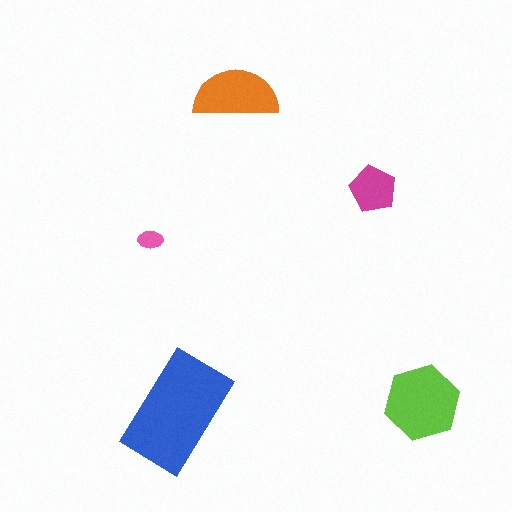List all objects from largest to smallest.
The blue rectangle, the lime hexagon, the orange semicircle, the magenta pentagon, the pink ellipse.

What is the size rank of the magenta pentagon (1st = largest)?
4th.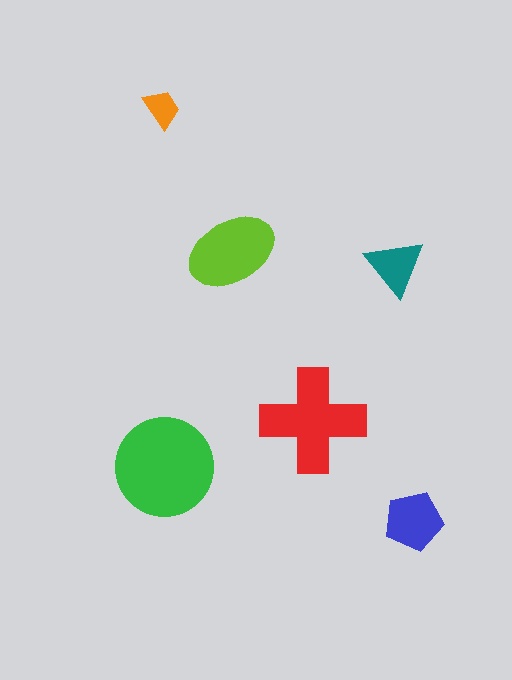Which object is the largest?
The green circle.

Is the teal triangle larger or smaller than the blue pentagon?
Smaller.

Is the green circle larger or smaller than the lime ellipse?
Larger.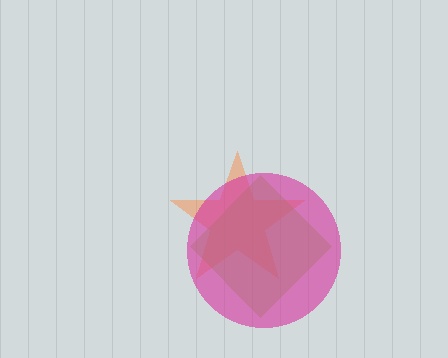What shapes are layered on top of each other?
The layered shapes are: an orange star, a lime diamond, a magenta circle.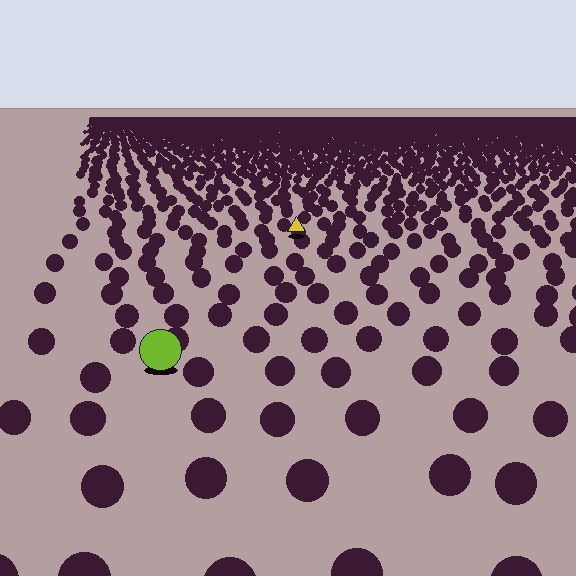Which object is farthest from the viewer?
The yellow triangle is farthest from the viewer. It appears smaller and the ground texture around it is denser.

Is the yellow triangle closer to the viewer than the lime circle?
No. The lime circle is closer — you can tell from the texture gradient: the ground texture is coarser near it.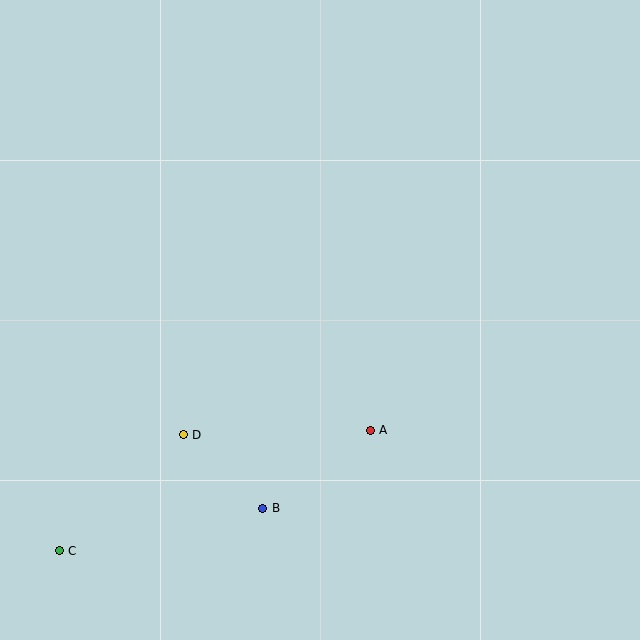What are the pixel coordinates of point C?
Point C is at (59, 551).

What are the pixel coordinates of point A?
Point A is at (370, 430).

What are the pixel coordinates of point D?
Point D is at (183, 435).